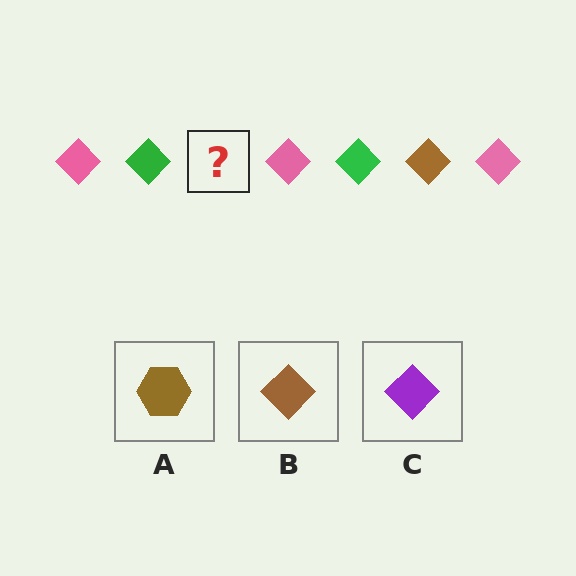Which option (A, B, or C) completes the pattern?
B.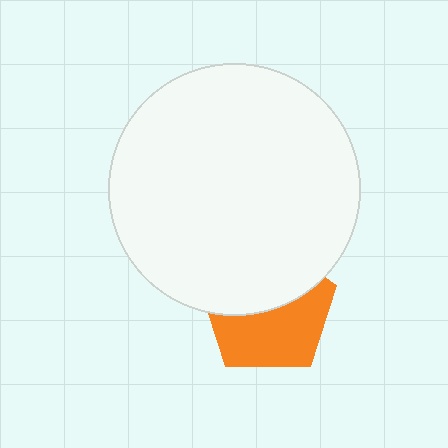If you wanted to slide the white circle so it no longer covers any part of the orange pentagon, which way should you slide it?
Slide it up — that is the most direct way to separate the two shapes.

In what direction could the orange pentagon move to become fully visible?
The orange pentagon could move down. That would shift it out from behind the white circle entirely.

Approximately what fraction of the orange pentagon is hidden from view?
Roughly 48% of the orange pentagon is hidden behind the white circle.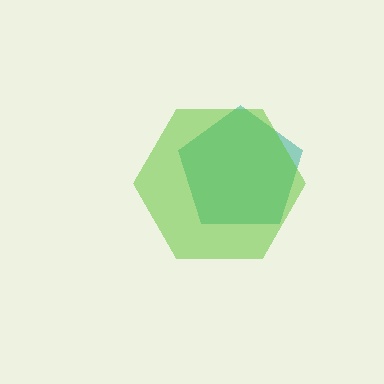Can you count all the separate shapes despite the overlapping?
Yes, there are 2 separate shapes.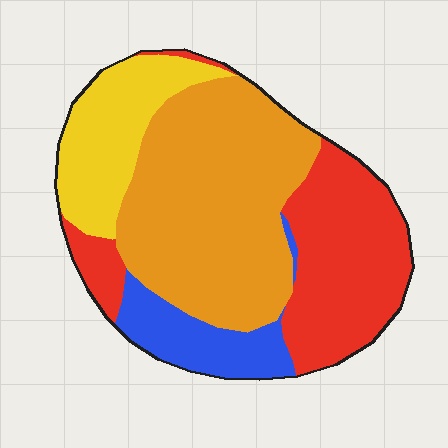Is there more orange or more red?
Orange.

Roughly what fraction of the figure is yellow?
Yellow covers about 15% of the figure.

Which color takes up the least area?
Blue, at roughly 10%.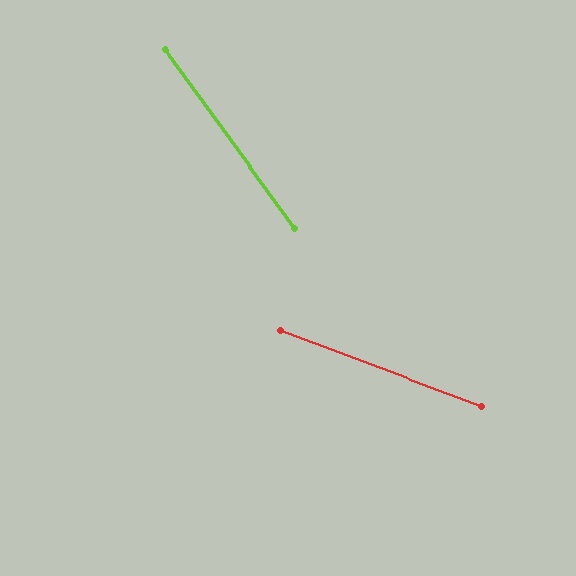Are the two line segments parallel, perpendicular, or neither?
Neither parallel nor perpendicular — they differ by about 33°.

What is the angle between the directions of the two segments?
Approximately 33 degrees.